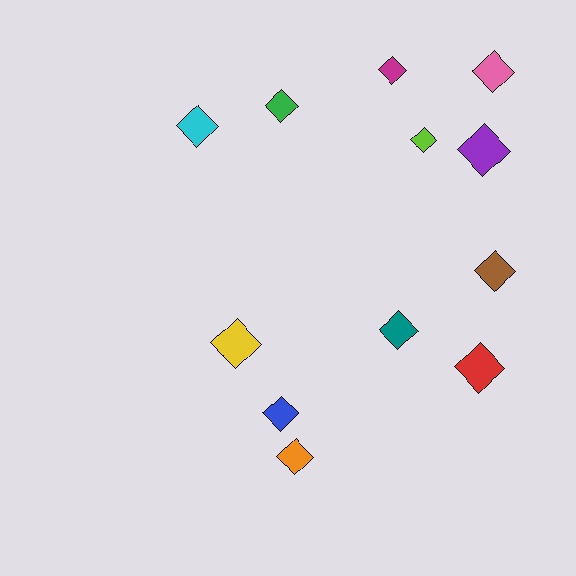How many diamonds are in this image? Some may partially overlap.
There are 12 diamonds.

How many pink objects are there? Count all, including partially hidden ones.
There is 1 pink object.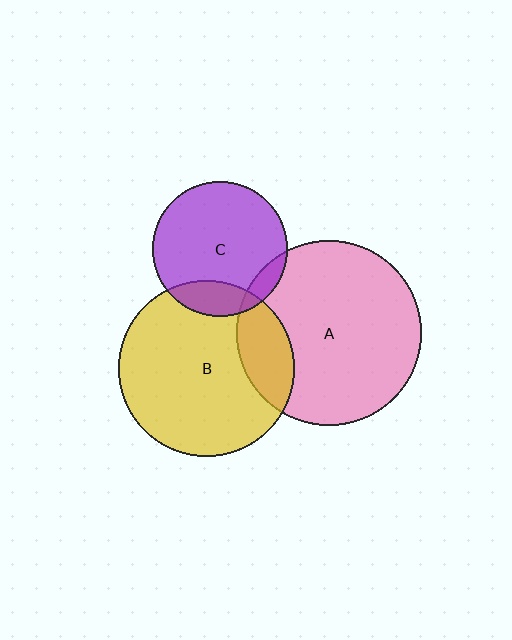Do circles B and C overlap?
Yes.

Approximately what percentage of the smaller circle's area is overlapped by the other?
Approximately 15%.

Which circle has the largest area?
Circle A (pink).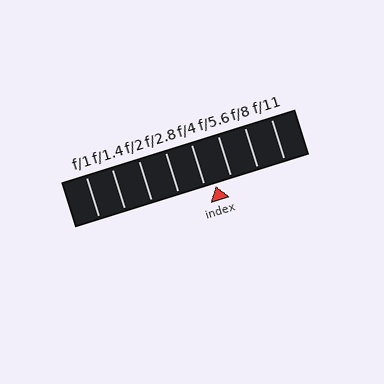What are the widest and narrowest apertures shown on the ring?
The widest aperture shown is f/1 and the narrowest is f/11.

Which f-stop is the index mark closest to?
The index mark is closest to f/4.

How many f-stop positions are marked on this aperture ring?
There are 8 f-stop positions marked.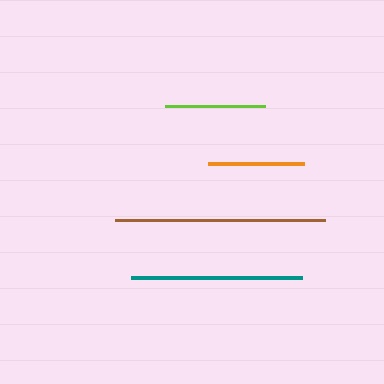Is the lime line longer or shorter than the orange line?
The lime line is longer than the orange line.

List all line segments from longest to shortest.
From longest to shortest: brown, teal, lime, orange.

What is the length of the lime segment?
The lime segment is approximately 100 pixels long.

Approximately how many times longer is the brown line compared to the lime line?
The brown line is approximately 2.1 times the length of the lime line.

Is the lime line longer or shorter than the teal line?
The teal line is longer than the lime line.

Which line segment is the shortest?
The orange line is the shortest at approximately 95 pixels.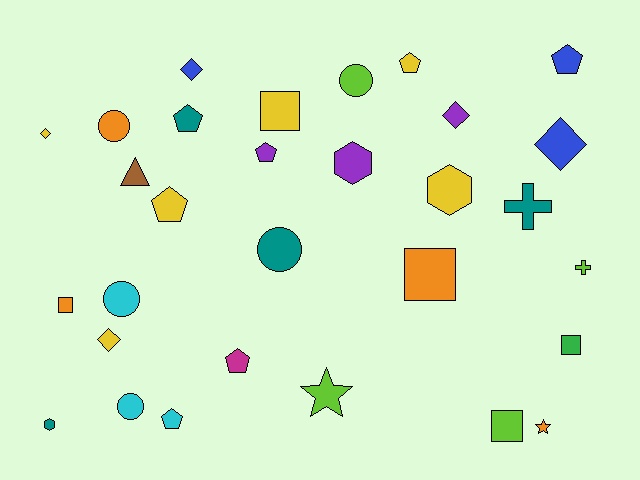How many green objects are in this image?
There is 1 green object.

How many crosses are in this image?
There are 2 crosses.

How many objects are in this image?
There are 30 objects.